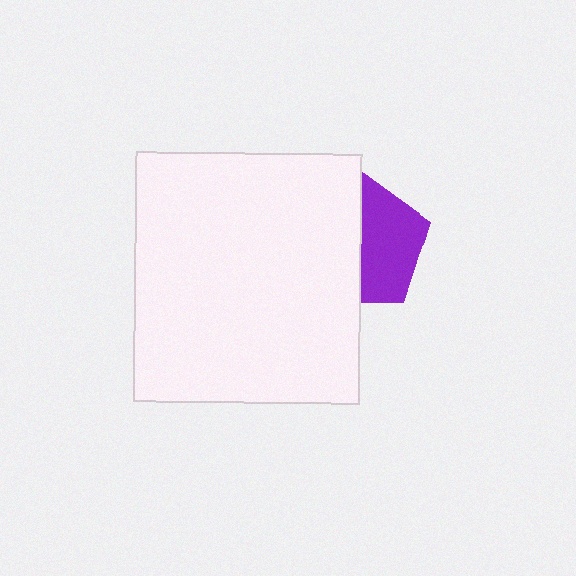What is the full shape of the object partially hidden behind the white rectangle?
The partially hidden object is a purple pentagon.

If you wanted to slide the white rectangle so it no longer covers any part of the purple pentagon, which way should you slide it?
Slide it left — that is the most direct way to separate the two shapes.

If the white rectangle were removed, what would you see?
You would see the complete purple pentagon.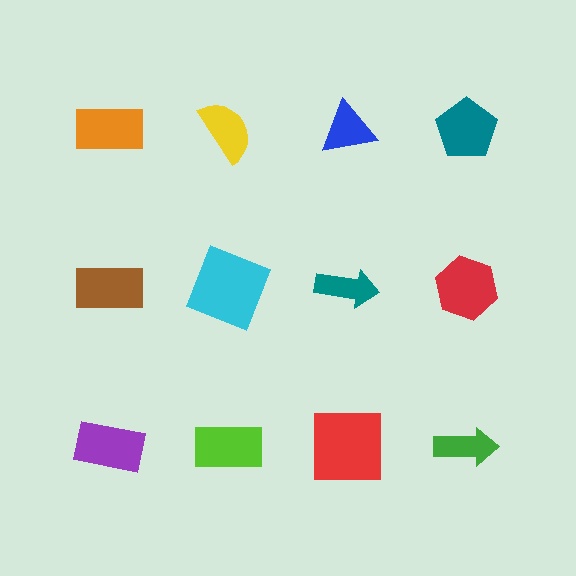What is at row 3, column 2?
A lime rectangle.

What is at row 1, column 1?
An orange rectangle.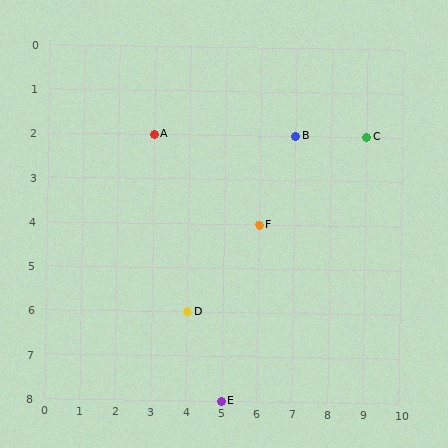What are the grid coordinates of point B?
Point B is at grid coordinates (7, 2).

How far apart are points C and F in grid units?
Points C and F are 3 columns and 2 rows apart (about 3.6 grid units diagonally).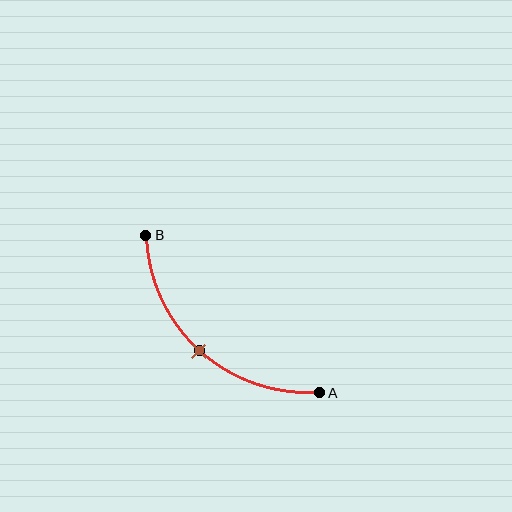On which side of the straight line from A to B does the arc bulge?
The arc bulges below and to the left of the straight line connecting A and B.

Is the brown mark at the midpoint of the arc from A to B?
Yes. The brown mark lies on the arc at equal arc-length from both A and B — it is the arc midpoint.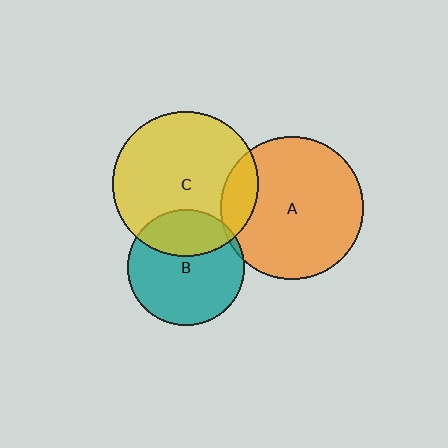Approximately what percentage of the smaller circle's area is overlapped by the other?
Approximately 15%.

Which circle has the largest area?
Circle C (yellow).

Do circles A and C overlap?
Yes.